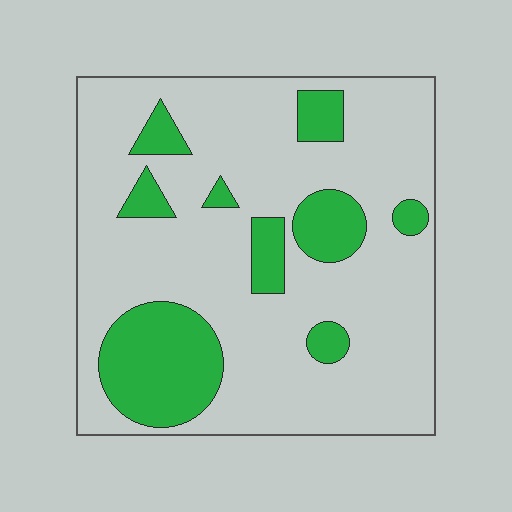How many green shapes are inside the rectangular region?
9.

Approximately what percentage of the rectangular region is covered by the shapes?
Approximately 20%.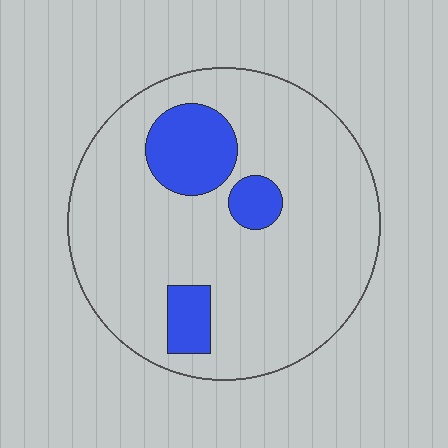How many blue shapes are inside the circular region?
3.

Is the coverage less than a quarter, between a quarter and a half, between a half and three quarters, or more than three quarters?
Less than a quarter.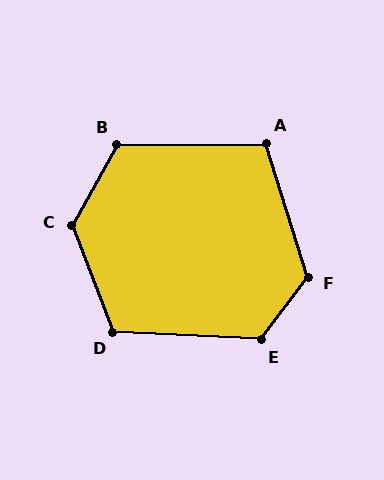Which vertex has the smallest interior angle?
A, at approximately 107 degrees.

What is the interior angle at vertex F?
Approximately 126 degrees (obtuse).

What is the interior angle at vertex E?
Approximately 124 degrees (obtuse).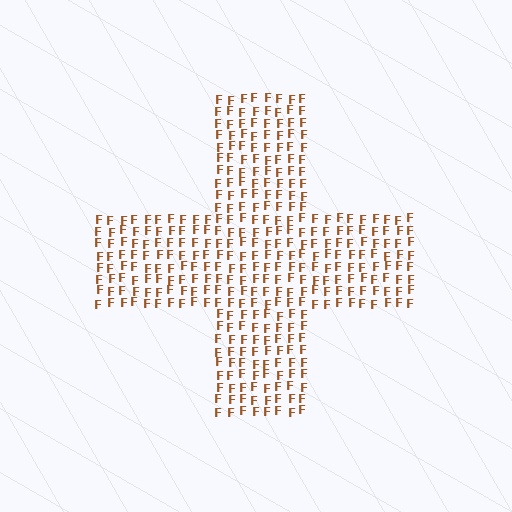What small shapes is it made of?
It is made of small letter F's.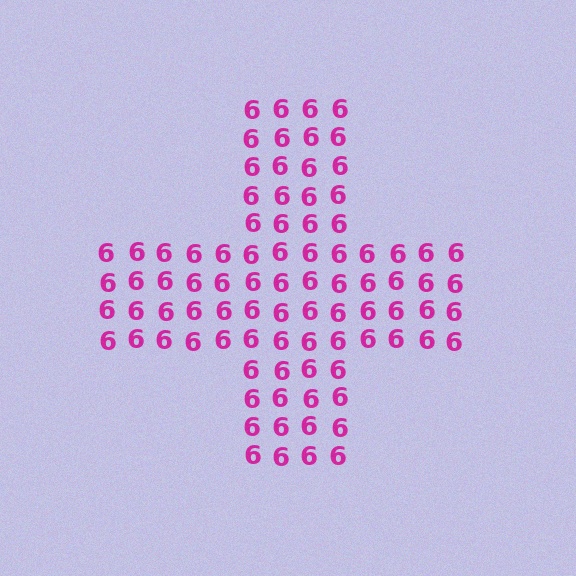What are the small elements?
The small elements are digit 6's.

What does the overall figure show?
The overall figure shows a cross.